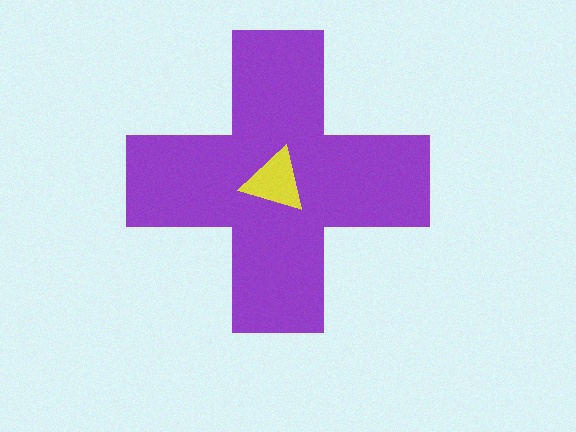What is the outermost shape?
The purple cross.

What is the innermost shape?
The yellow triangle.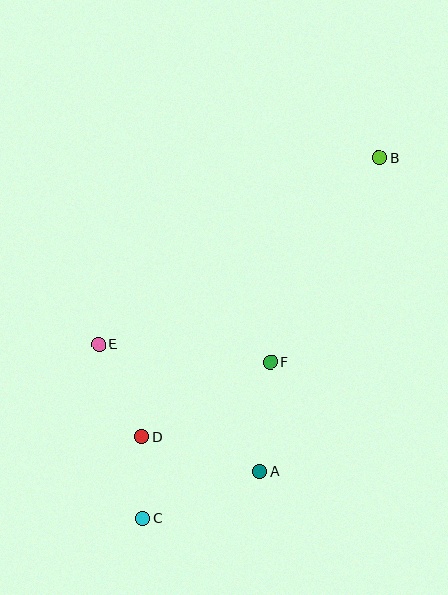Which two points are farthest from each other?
Points B and C are farthest from each other.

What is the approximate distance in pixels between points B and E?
The distance between B and E is approximately 337 pixels.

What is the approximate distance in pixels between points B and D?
The distance between B and D is approximately 366 pixels.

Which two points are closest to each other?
Points C and D are closest to each other.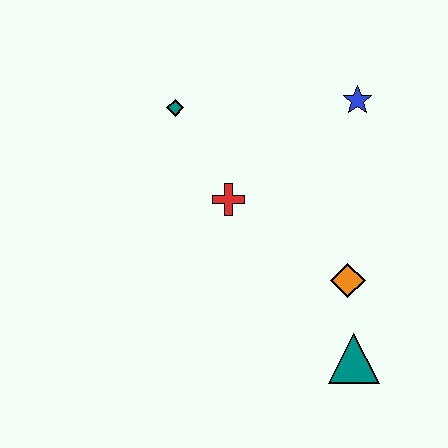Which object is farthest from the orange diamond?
The teal diamond is farthest from the orange diamond.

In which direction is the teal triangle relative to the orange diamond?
The teal triangle is below the orange diamond.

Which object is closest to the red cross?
The teal diamond is closest to the red cross.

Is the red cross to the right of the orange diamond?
No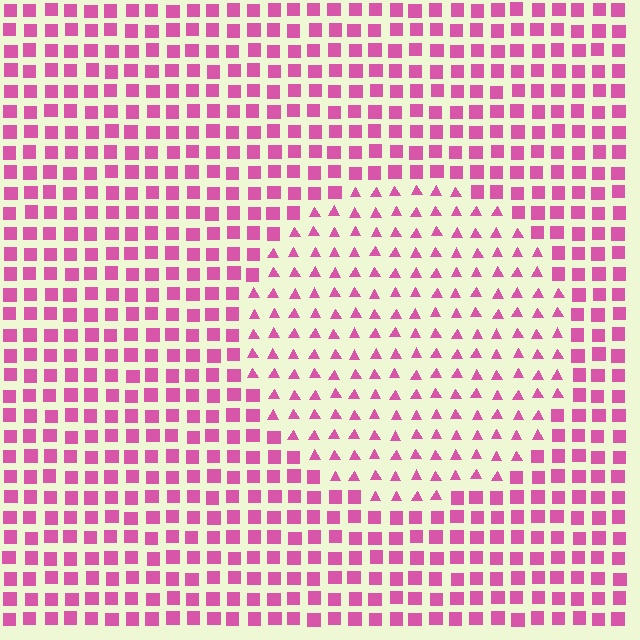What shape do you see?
I see a circle.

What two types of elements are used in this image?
The image uses triangles inside the circle region and squares outside it.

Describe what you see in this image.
The image is filled with small pink elements arranged in a uniform grid. A circle-shaped region contains triangles, while the surrounding area contains squares. The boundary is defined purely by the change in element shape.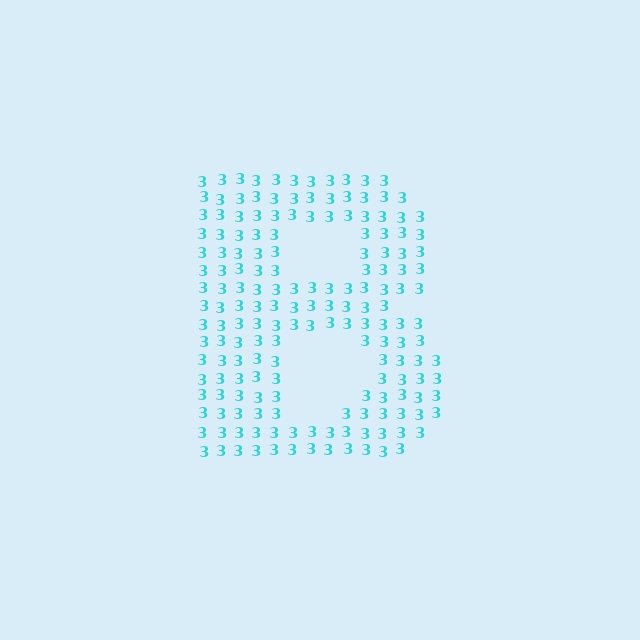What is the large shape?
The large shape is the letter B.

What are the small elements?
The small elements are digit 3's.